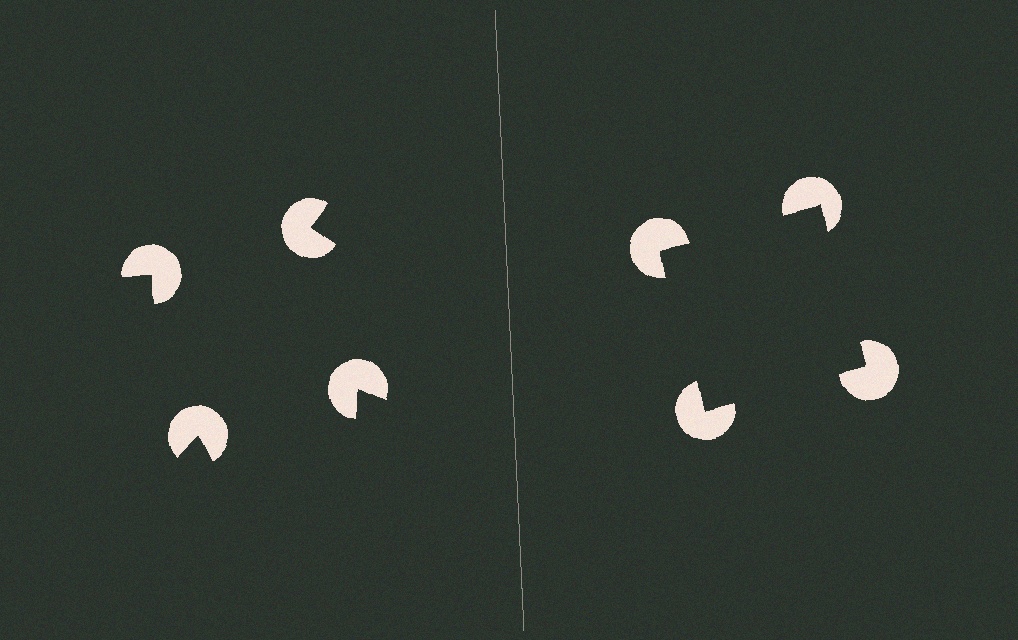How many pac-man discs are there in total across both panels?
8 — 4 on each side.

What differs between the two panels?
The pac-man discs are positioned identically on both sides; only the wedge orientations differ. On the right they align to a square; on the left they are misaligned.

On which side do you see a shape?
An illusory square appears on the right side. On the left side the wedge cuts are rotated, so no coherent shape forms.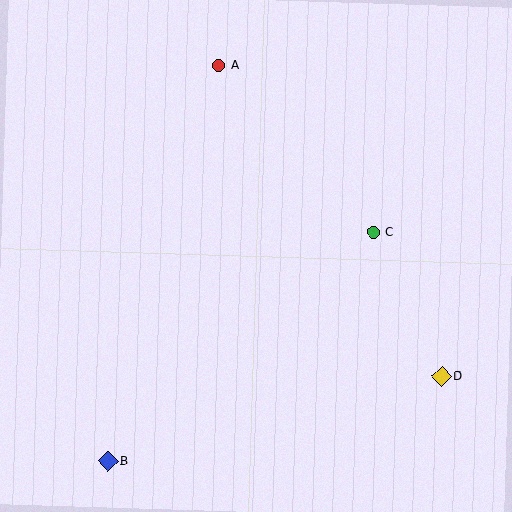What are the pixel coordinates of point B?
Point B is at (108, 461).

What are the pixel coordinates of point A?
Point A is at (219, 65).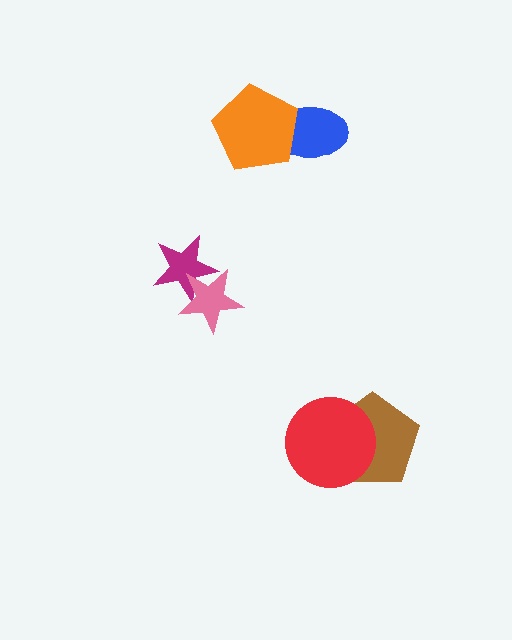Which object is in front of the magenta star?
The pink star is in front of the magenta star.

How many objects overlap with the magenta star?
1 object overlaps with the magenta star.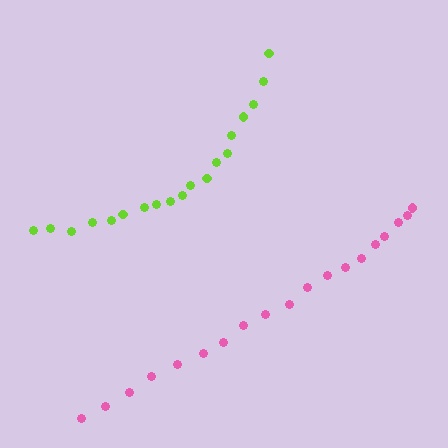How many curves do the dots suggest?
There are 2 distinct paths.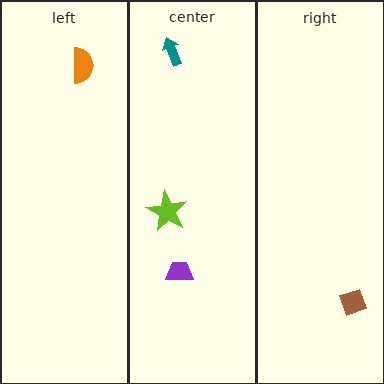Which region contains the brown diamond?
The right region.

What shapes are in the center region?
The teal arrow, the purple trapezoid, the lime star.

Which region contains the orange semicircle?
The left region.